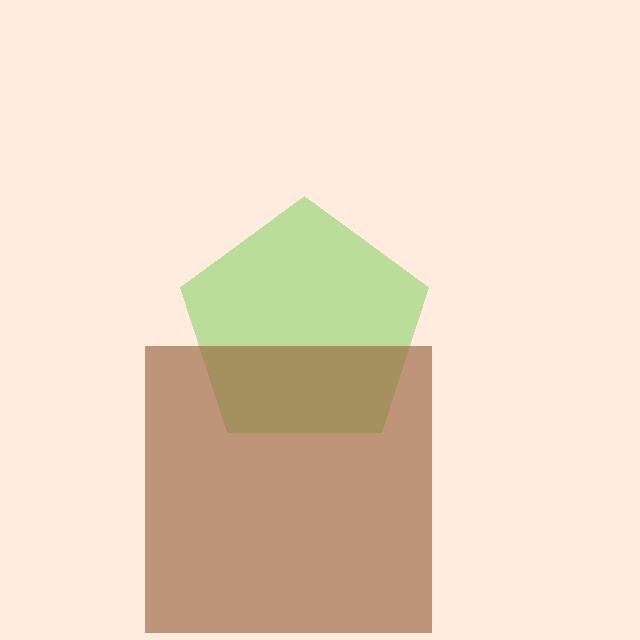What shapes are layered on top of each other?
The layered shapes are: a lime pentagon, a brown square.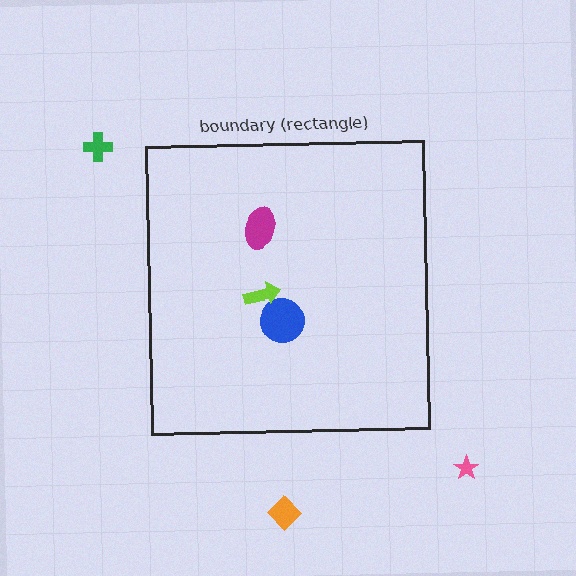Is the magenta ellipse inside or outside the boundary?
Inside.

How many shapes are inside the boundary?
3 inside, 3 outside.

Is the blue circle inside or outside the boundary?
Inside.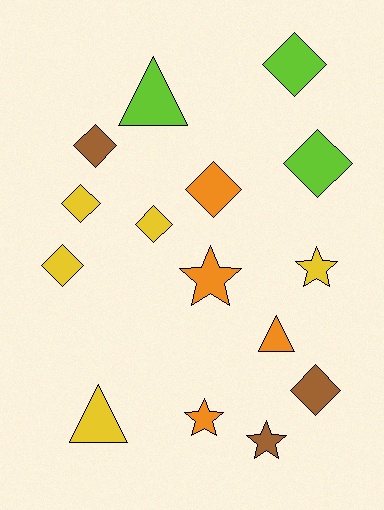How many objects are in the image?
There are 15 objects.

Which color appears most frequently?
Yellow, with 5 objects.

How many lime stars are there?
There are no lime stars.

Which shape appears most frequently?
Diamond, with 8 objects.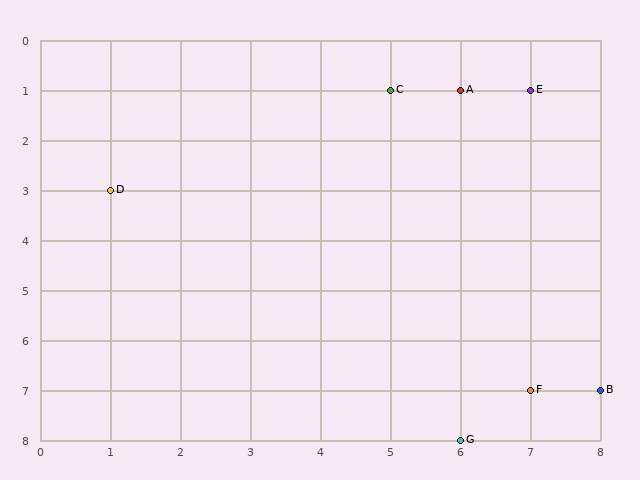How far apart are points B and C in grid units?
Points B and C are 3 columns and 6 rows apart (about 6.7 grid units diagonally).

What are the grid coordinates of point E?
Point E is at grid coordinates (7, 1).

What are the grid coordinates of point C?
Point C is at grid coordinates (5, 1).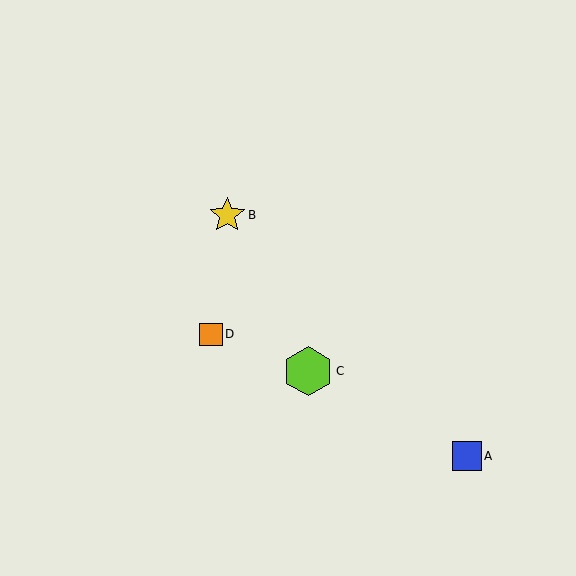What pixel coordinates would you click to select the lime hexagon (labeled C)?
Click at (308, 371) to select the lime hexagon C.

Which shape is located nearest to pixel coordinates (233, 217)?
The yellow star (labeled B) at (227, 215) is nearest to that location.